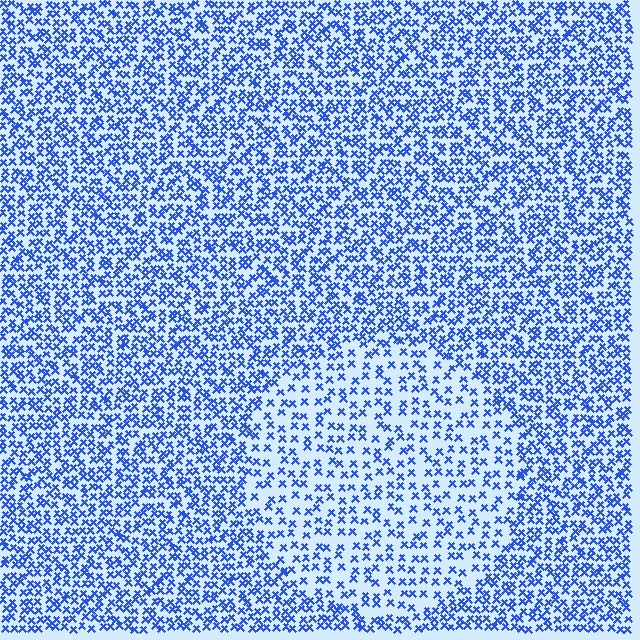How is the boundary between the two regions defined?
The boundary is defined by a change in element density (approximately 1.9x ratio). All elements are the same color, size, and shape.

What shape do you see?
I see a circle.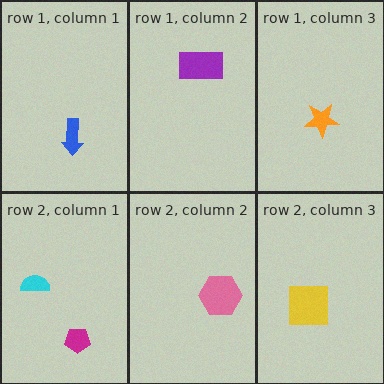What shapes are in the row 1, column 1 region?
The blue arrow.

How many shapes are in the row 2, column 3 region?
1.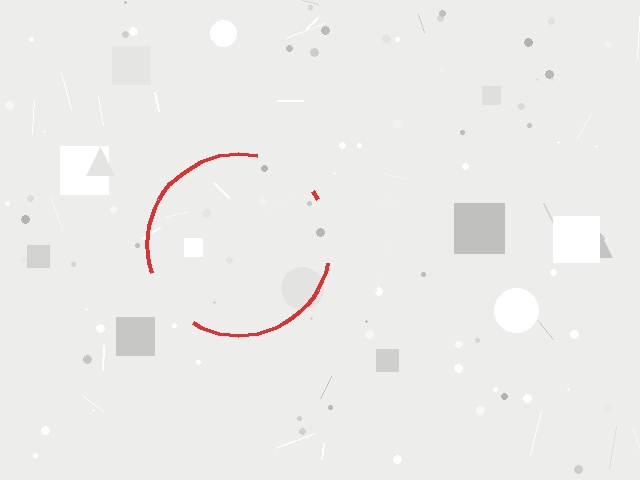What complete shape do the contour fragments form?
The contour fragments form a circle.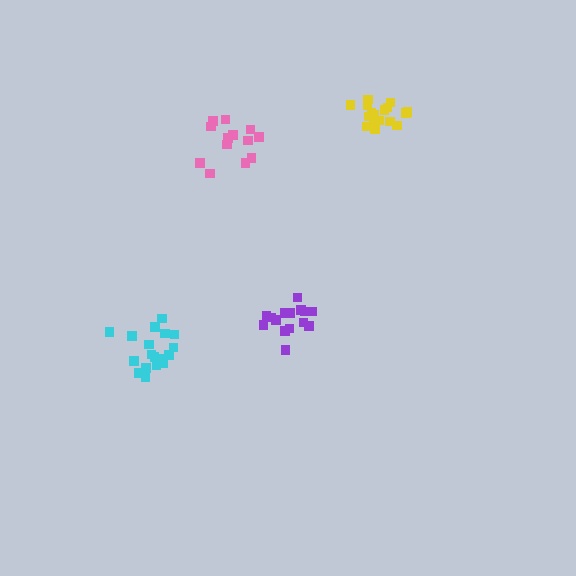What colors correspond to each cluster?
The clusters are colored: purple, yellow, cyan, pink.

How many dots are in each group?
Group 1: 15 dots, Group 2: 17 dots, Group 3: 19 dots, Group 4: 14 dots (65 total).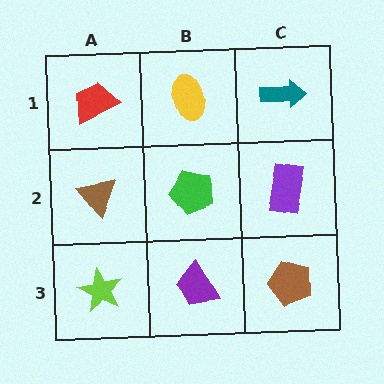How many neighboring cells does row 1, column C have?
2.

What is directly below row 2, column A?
A lime star.